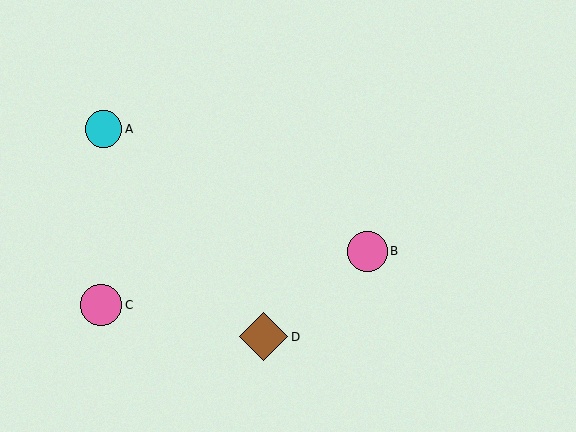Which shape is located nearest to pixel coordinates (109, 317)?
The pink circle (labeled C) at (101, 305) is nearest to that location.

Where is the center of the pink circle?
The center of the pink circle is at (101, 305).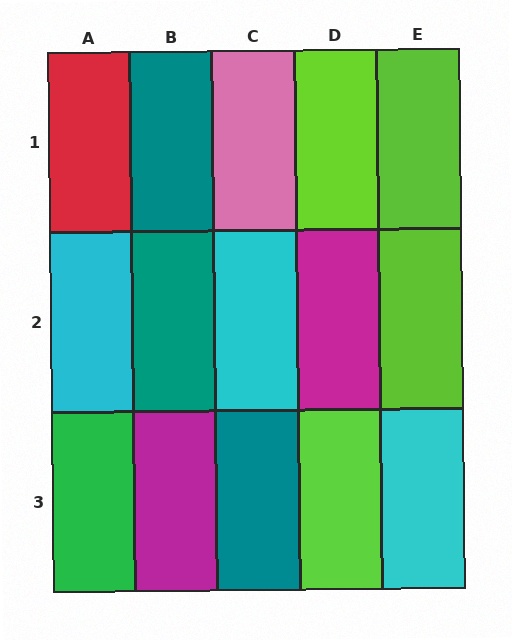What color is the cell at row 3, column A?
Green.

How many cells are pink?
1 cell is pink.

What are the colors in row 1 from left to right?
Red, teal, pink, lime, lime.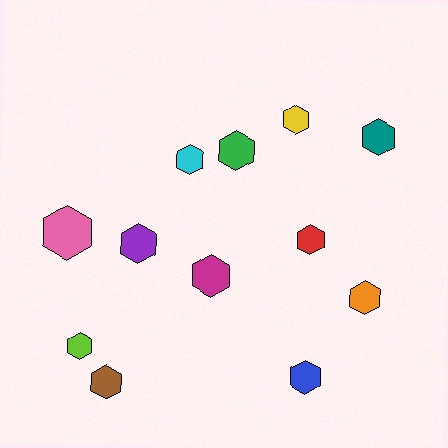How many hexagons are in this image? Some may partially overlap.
There are 12 hexagons.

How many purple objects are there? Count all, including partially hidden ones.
There is 1 purple object.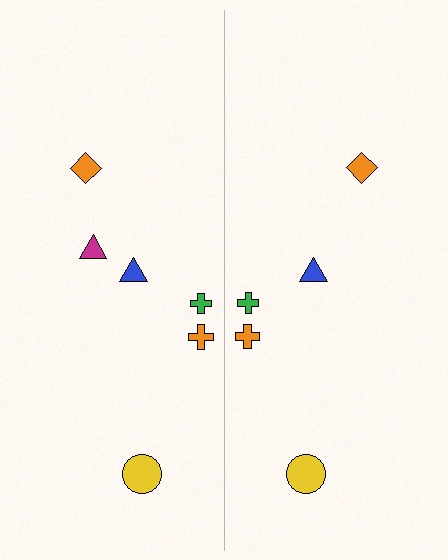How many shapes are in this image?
There are 11 shapes in this image.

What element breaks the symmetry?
A magenta triangle is missing from the right side.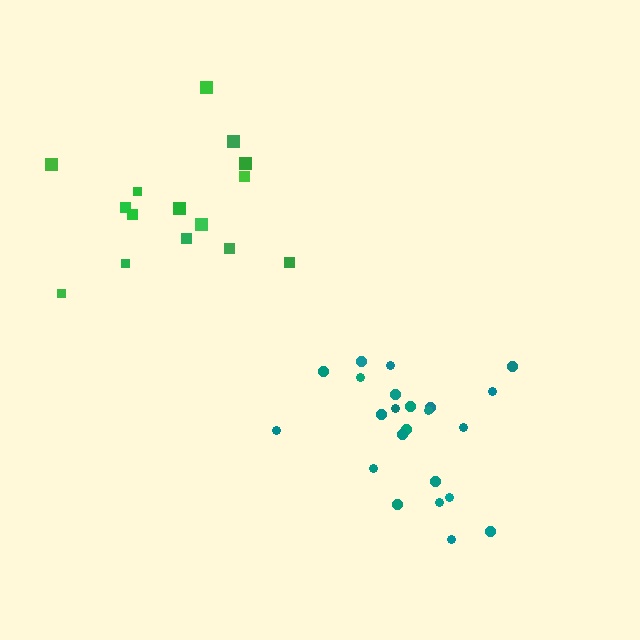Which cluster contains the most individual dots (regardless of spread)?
Teal (23).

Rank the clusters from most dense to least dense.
teal, green.